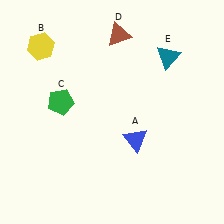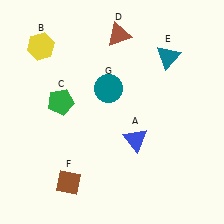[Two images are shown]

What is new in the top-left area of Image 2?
A teal circle (G) was added in the top-left area of Image 2.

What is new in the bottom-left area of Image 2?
A brown diamond (F) was added in the bottom-left area of Image 2.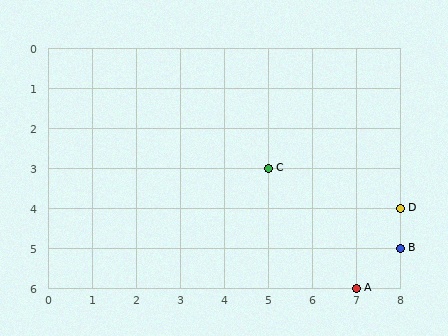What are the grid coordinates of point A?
Point A is at grid coordinates (7, 6).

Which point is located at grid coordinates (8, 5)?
Point B is at (8, 5).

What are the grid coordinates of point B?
Point B is at grid coordinates (8, 5).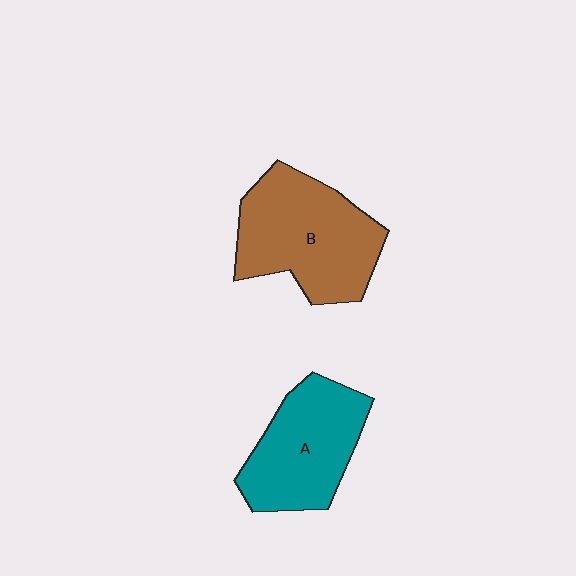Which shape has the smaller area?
Shape A (teal).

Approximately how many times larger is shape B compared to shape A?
Approximately 1.2 times.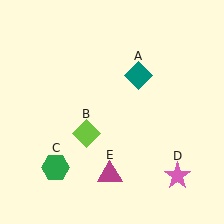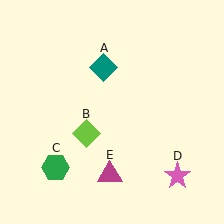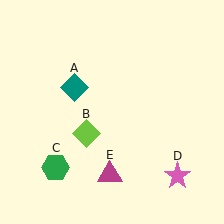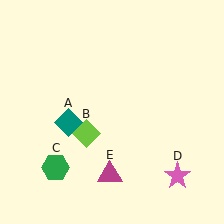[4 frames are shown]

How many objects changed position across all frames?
1 object changed position: teal diamond (object A).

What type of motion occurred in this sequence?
The teal diamond (object A) rotated counterclockwise around the center of the scene.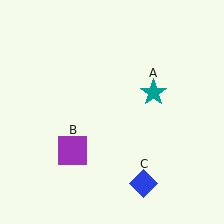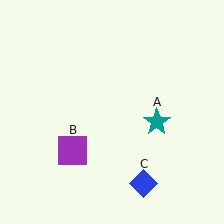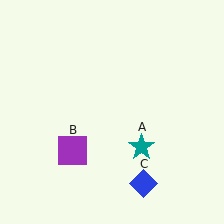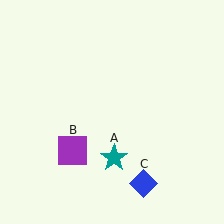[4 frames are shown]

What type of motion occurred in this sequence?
The teal star (object A) rotated clockwise around the center of the scene.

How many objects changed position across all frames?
1 object changed position: teal star (object A).